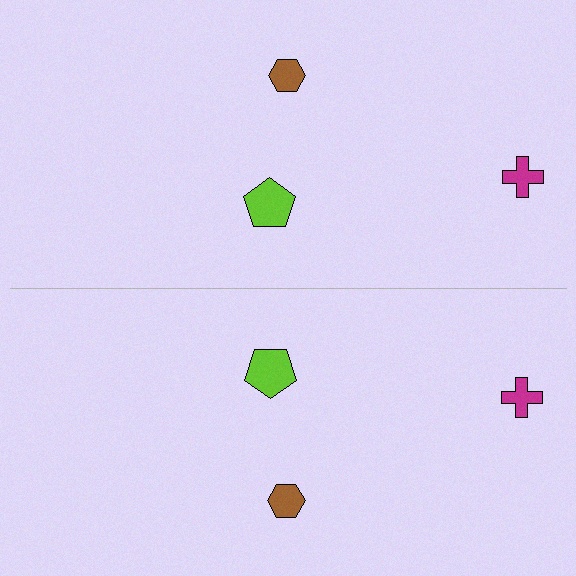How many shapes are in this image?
There are 6 shapes in this image.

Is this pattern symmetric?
Yes, this pattern has bilateral (reflection) symmetry.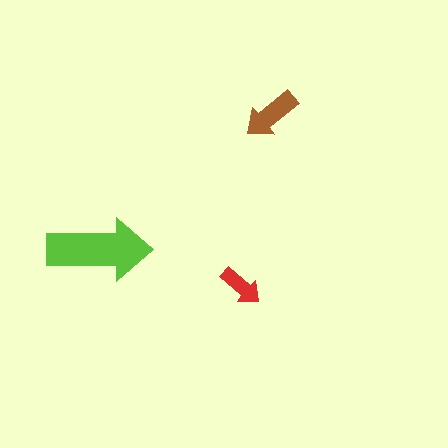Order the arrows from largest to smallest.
the lime one, the brown one, the red one.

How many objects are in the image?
There are 3 objects in the image.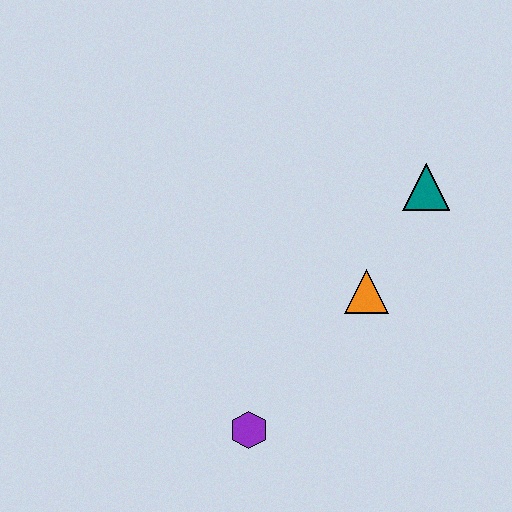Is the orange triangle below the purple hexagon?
No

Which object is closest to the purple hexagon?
The orange triangle is closest to the purple hexagon.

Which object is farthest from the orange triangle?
The purple hexagon is farthest from the orange triangle.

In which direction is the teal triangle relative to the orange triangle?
The teal triangle is above the orange triangle.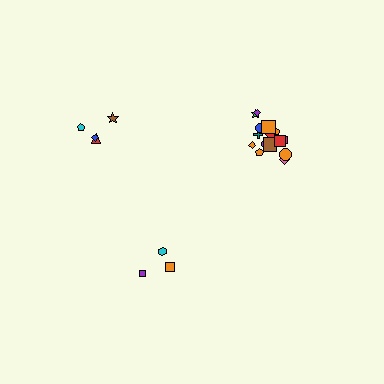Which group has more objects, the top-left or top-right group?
The top-right group.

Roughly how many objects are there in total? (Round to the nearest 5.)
Roughly 20 objects in total.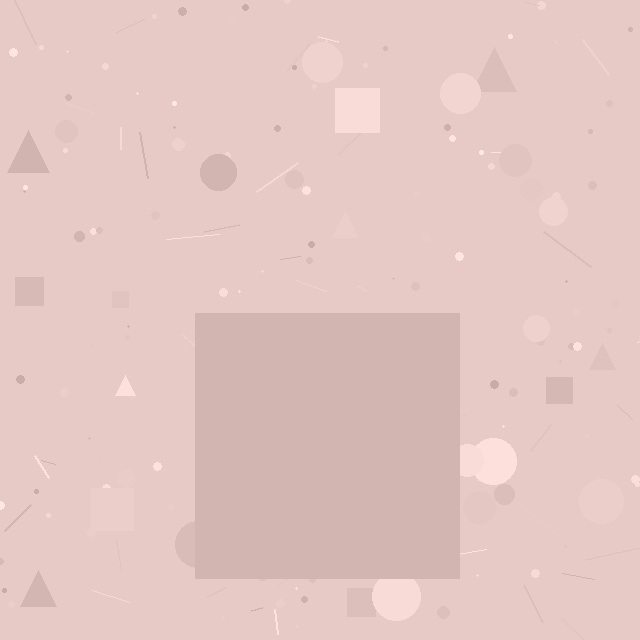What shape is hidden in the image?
A square is hidden in the image.